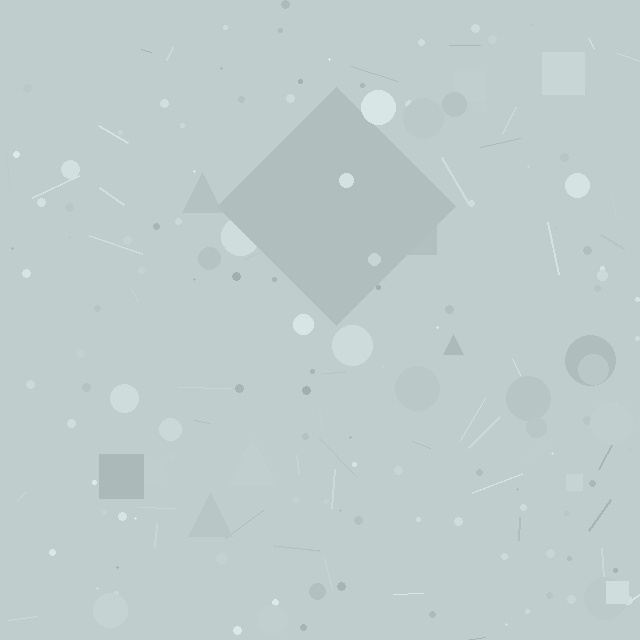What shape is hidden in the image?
A diamond is hidden in the image.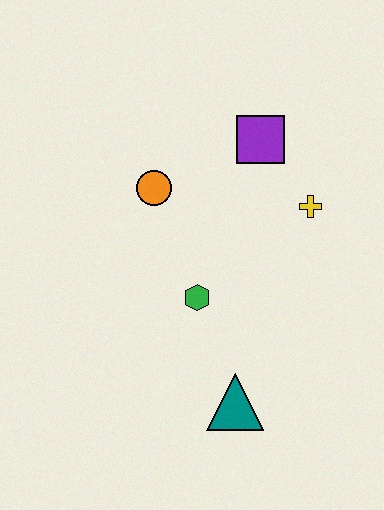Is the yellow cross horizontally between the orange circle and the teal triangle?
No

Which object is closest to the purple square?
The yellow cross is closest to the purple square.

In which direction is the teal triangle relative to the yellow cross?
The teal triangle is below the yellow cross.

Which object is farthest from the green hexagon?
The purple square is farthest from the green hexagon.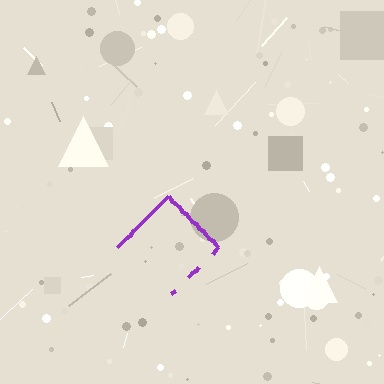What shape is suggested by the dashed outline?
The dashed outline suggests a diamond.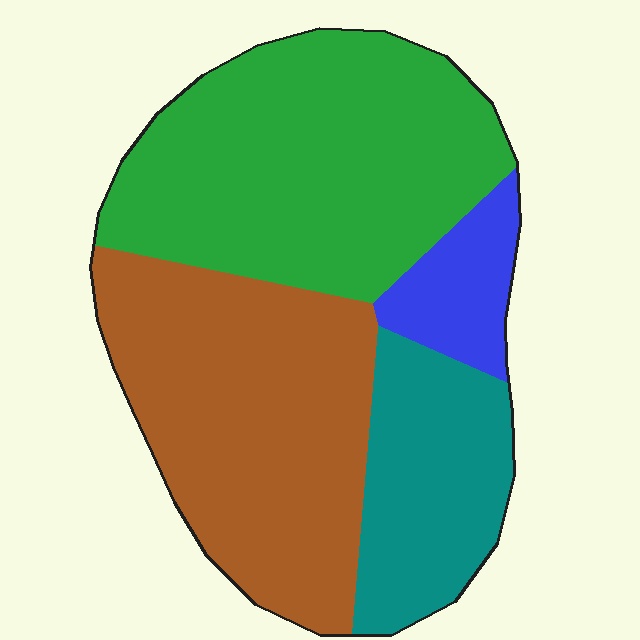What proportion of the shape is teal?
Teal covers 18% of the shape.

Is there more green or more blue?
Green.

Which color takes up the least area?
Blue, at roughly 10%.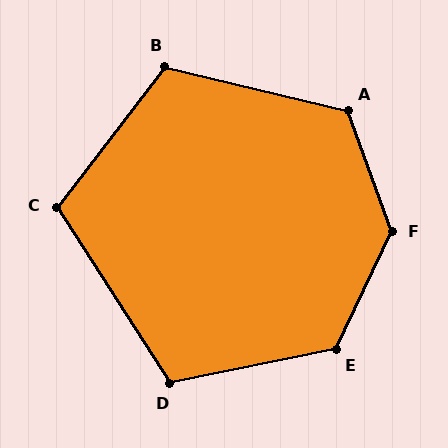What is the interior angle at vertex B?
Approximately 114 degrees (obtuse).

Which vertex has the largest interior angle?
F, at approximately 135 degrees.